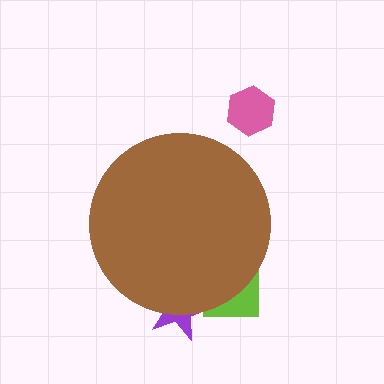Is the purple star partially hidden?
Yes, the purple star is partially hidden behind the brown circle.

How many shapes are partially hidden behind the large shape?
2 shapes are partially hidden.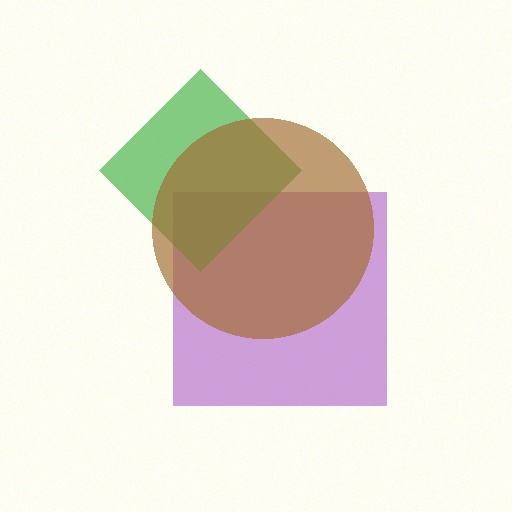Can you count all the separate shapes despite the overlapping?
Yes, there are 3 separate shapes.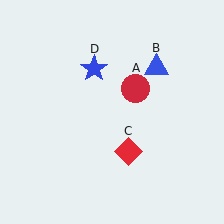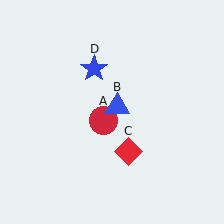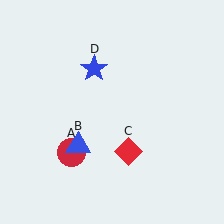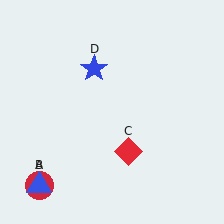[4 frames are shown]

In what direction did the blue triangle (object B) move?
The blue triangle (object B) moved down and to the left.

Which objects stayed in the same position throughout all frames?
Red diamond (object C) and blue star (object D) remained stationary.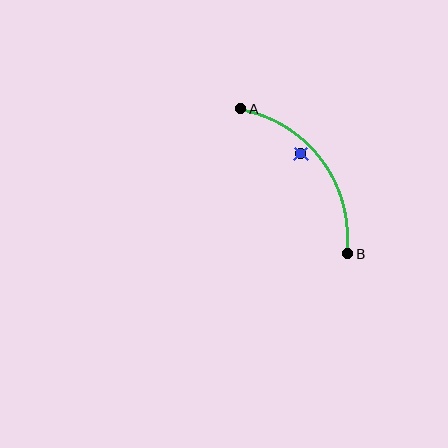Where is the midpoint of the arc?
The arc midpoint is the point on the curve farthest from the straight line joining A and B. It sits above and to the right of that line.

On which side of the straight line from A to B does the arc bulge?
The arc bulges above and to the right of the straight line connecting A and B.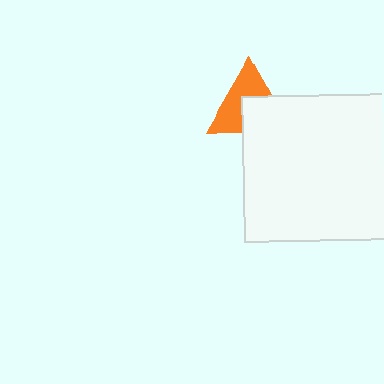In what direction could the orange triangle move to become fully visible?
The orange triangle could move toward the upper-left. That would shift it out from behind the white square entirely.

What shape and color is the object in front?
The object in front is a white square.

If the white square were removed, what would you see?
You would see the complete orange triangle.